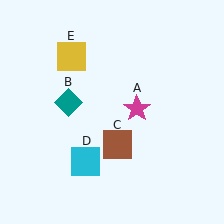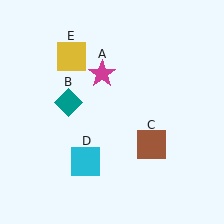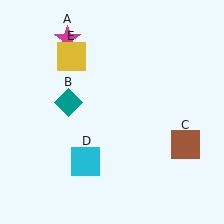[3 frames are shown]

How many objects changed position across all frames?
2 objects changed position: magenta star (object A), brown square (object C).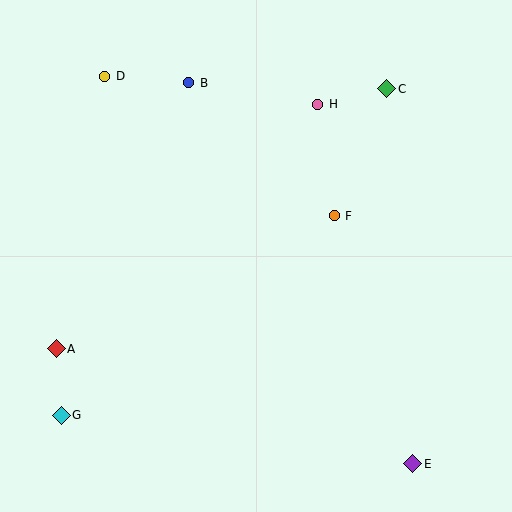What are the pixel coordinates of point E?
Point E is at (413, 464).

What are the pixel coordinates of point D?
Point D is at (105, 76).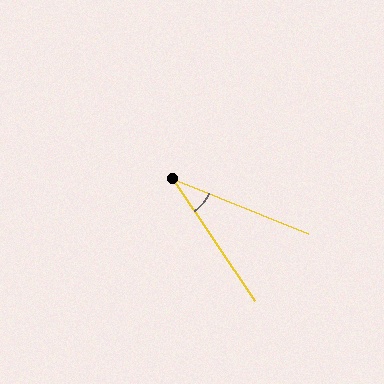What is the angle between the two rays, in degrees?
Approximately 34 degrees.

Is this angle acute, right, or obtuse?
It is acute.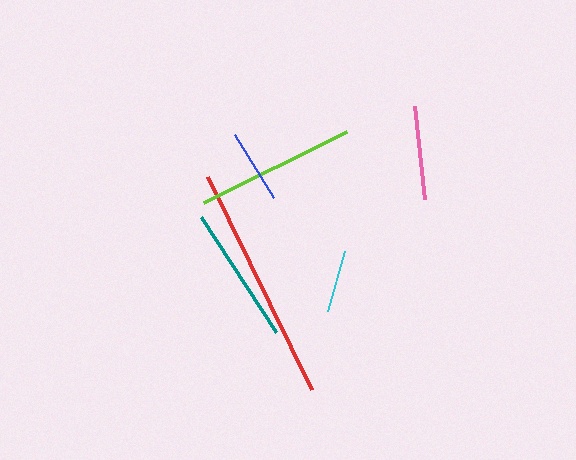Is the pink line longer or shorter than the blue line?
The pink line is longer than the blue line.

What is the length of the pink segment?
The pink segment is approximately 94 pixels long.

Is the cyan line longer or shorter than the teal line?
The teal line is longer than the cyan line.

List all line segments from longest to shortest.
From longest to shortest: red, lime, teal, pink, blue, cyan.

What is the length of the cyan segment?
The cyan segment is approximately 62 pixels long.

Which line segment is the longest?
The red line is the longest at approximately 237 pixels.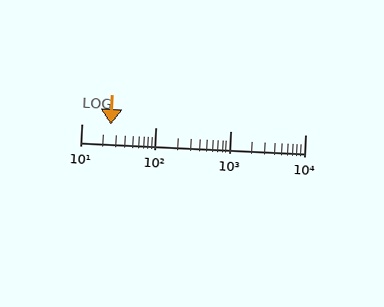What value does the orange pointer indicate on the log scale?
The pointer indicates approximately 25.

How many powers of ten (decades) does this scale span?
The scale spans 3 decades, from 10 to 10000.